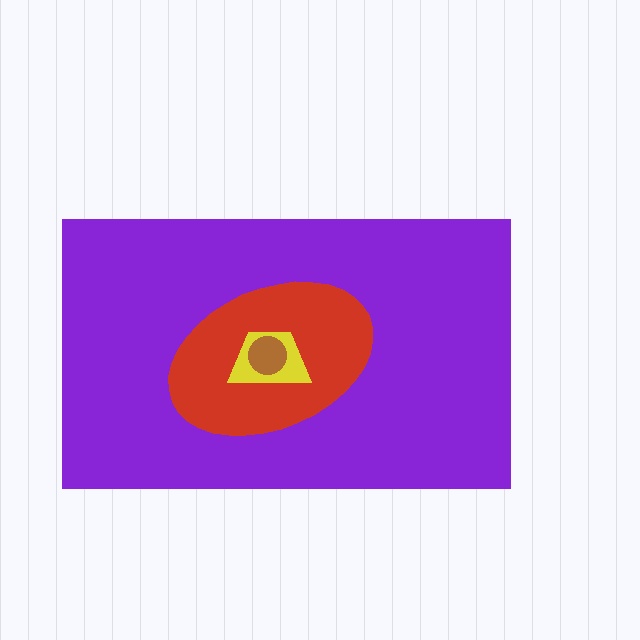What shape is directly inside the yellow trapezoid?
The brown circle.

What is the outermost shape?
The purple rectangle.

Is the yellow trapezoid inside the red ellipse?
Yes.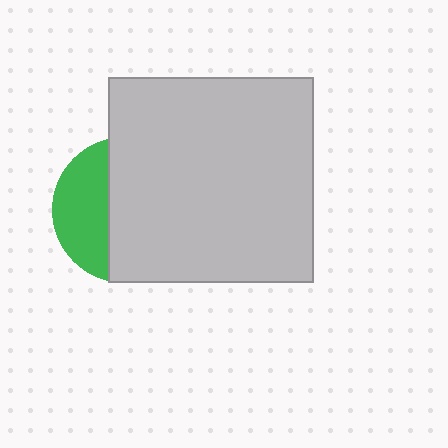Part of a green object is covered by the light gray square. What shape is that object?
It is a circle.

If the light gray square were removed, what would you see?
You would see the complete green circle.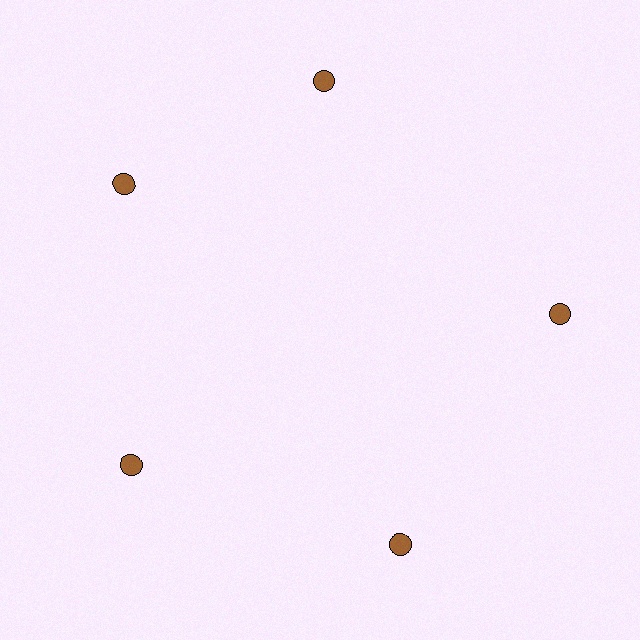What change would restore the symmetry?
The symmetry would be restored by rotating it back into even spacing with its neighbors so that all 5 circles sit at equal angles and equal distance from the center.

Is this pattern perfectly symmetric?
No. The 5 brown circles are arranged in a ring, but one element near the 1 o'clock position is rotated out of alignment along the ring, breaking the 5-fold rotational symmetry.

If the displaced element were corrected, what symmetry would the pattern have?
It would have 5-fold rotational symmetry — the pattern would map onto itself every 72 degrees.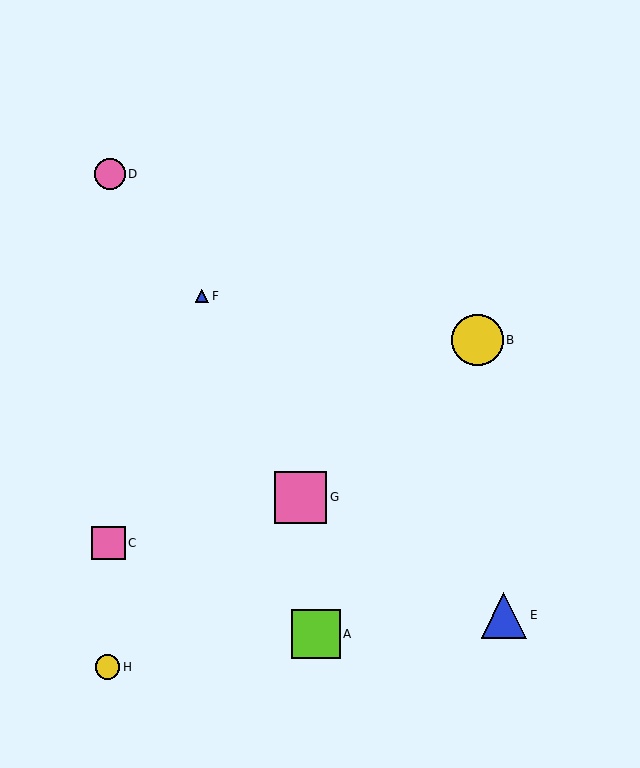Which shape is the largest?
The pink square (labeled G) is the largest.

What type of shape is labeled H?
Shape H is a yellow circle.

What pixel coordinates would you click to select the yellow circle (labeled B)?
Click at (478, 340) to select the yellow circle B.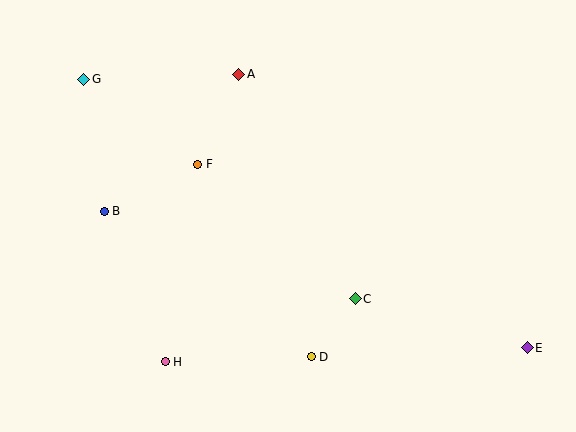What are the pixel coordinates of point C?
Point C is at (355, 299).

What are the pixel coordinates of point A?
Point A is at (239, 74).